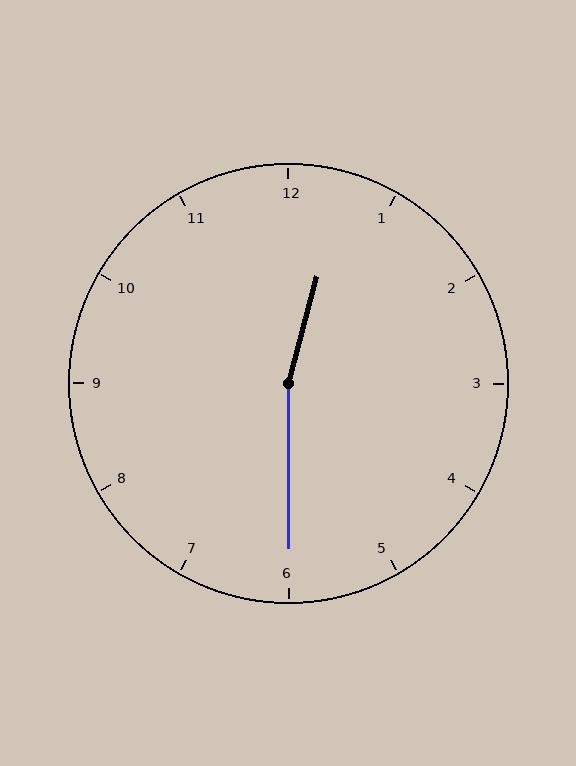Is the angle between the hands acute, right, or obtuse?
It is obtuse.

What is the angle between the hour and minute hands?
Approximately 165 degrees.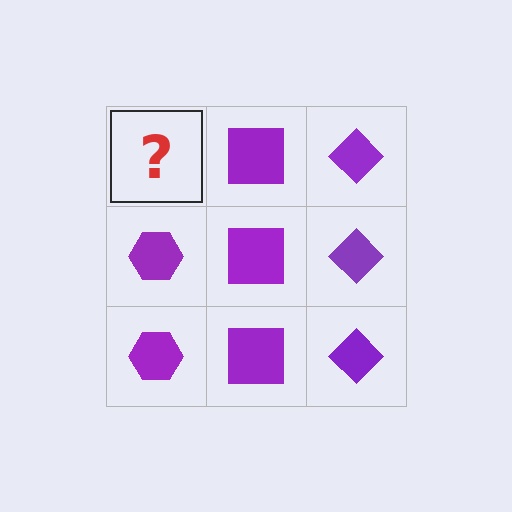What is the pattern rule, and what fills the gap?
The rule is that each column has a consistent shape. The gap should be filled with a purple hexagon.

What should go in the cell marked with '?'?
The missing cell should contain a purple hexagon.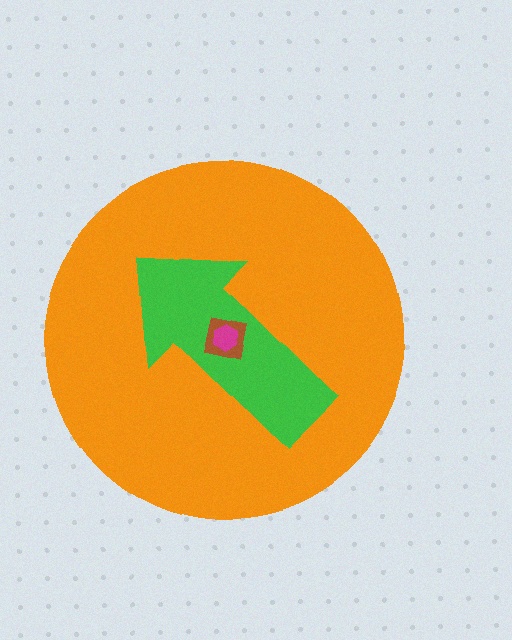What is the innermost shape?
The magenta hexagon.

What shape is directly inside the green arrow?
The brown square.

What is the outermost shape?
The orange circle.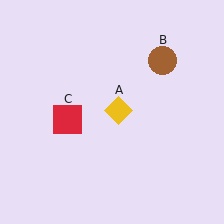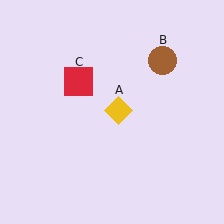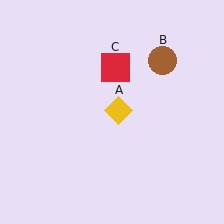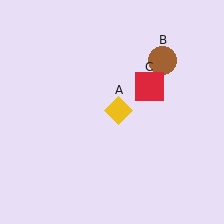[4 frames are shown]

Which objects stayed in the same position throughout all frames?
Yellow diamond (object A) and brown circle (object B) remained stationary.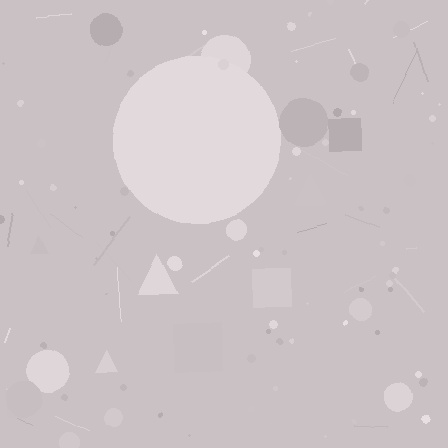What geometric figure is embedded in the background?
A circle is embedded in the background.